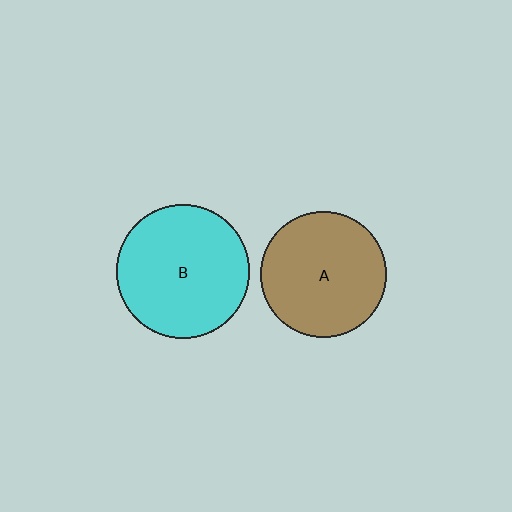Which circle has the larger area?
Circle B (cyan).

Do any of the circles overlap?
No, none of the circles overlap.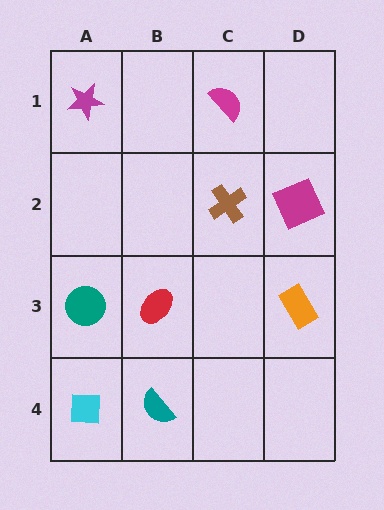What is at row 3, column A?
A teal circle.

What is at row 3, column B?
A red ellipse.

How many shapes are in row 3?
3 shapes.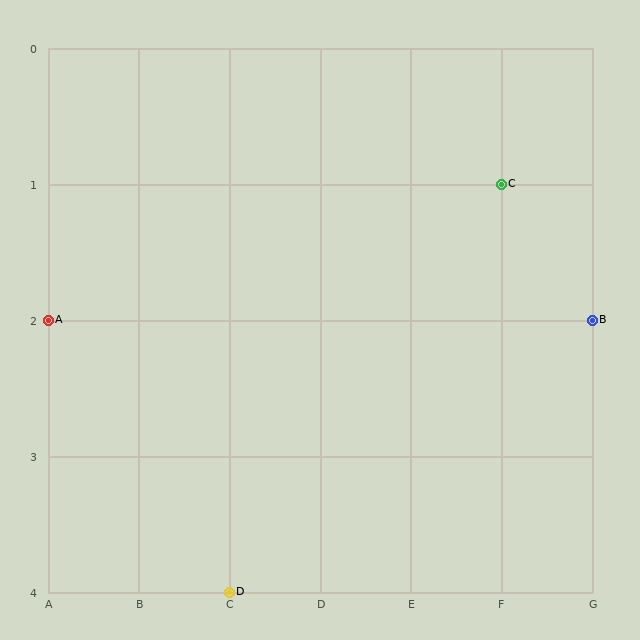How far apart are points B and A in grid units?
Points B and A are 6 columns apart.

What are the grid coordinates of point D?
Point D is at grid coordinates (C, 4).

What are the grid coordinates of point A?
Point A is at grid coordinates (A, 2).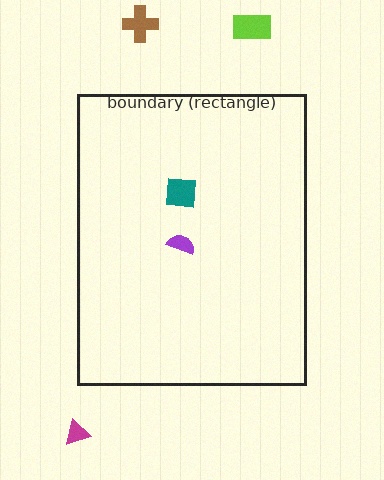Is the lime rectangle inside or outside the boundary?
Outside.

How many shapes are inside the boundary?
2 inside, 3 outside.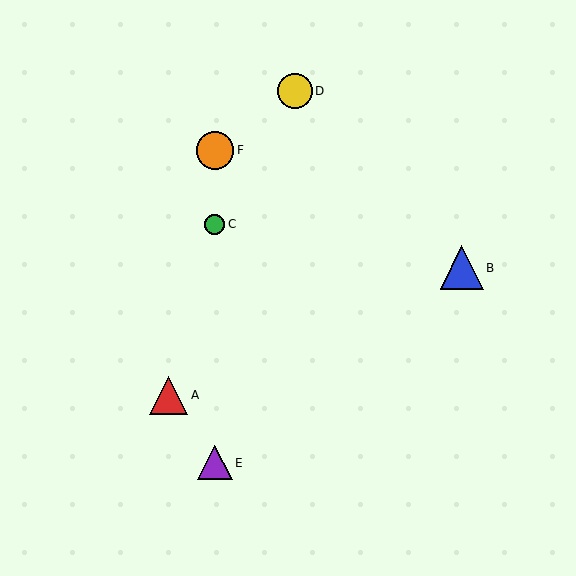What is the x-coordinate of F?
Object F is at x≈215.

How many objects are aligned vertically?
3 objects (C, E, F) are aligned vertically.